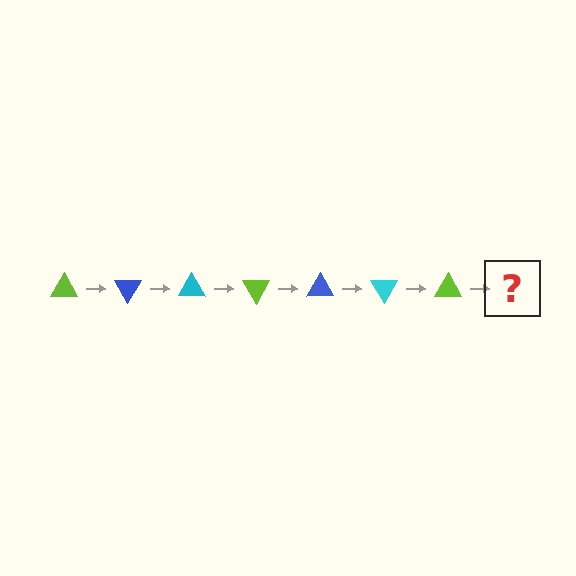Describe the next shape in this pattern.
It should be a blue triangle, rotated 420 degrees from the start.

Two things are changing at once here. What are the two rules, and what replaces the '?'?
The two rules are that it rotates 60 degrees each step and the color cycles through lime, blue, and cyan. The '?' should be a blue triangle, rotated 420 degrees from the start.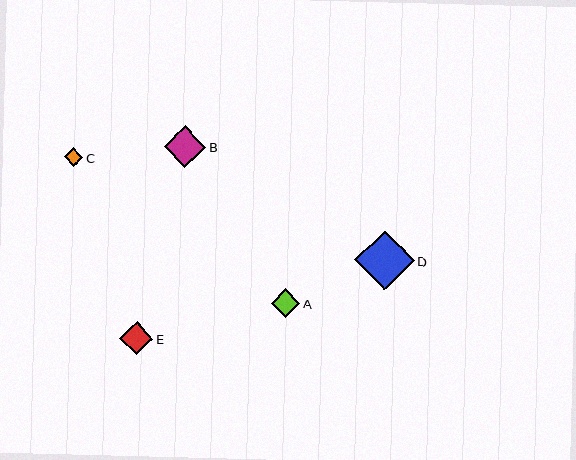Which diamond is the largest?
Diamond D is the largest with a size of approximately 59 pixels.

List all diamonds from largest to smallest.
From largest to smallest: D, B, E, A, C.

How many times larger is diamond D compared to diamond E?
Diamond D is approximately 1.8 times the size of diamond E.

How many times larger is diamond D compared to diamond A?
Diamond D is approximately 2.1 times the size of diamond A.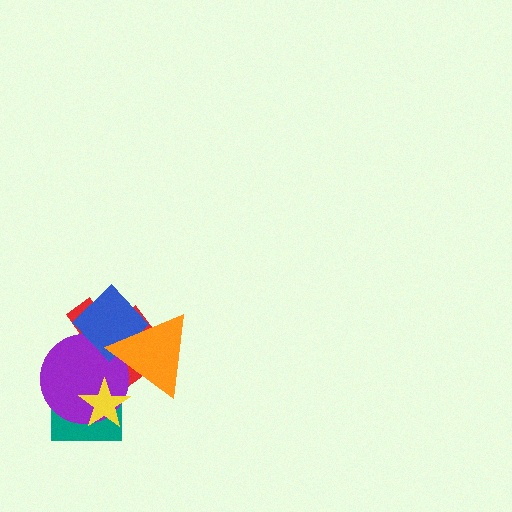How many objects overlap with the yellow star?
3 objects overlap with the yellow star.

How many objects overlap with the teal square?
3 objects overlap with the teal square.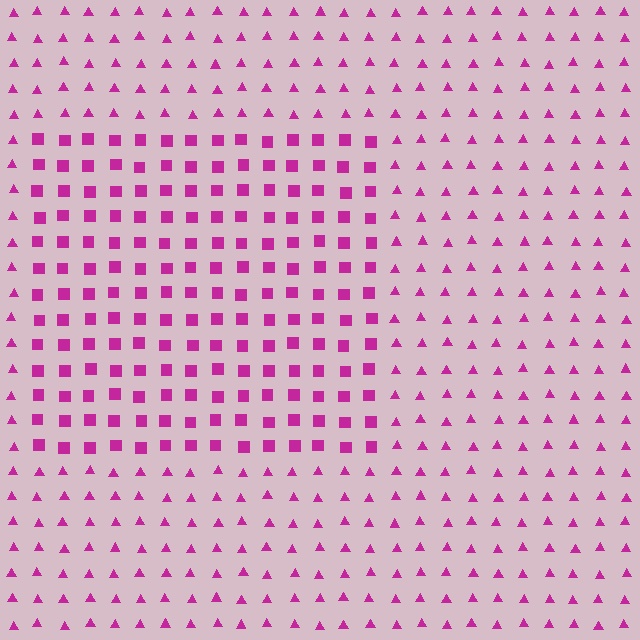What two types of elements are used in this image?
The image uses squares inside the rectangle region and triangles outside it.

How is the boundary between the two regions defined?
The boundary is defined by a change in element shape: squares inside vs. triangles outside. All elements share the same color and spacing.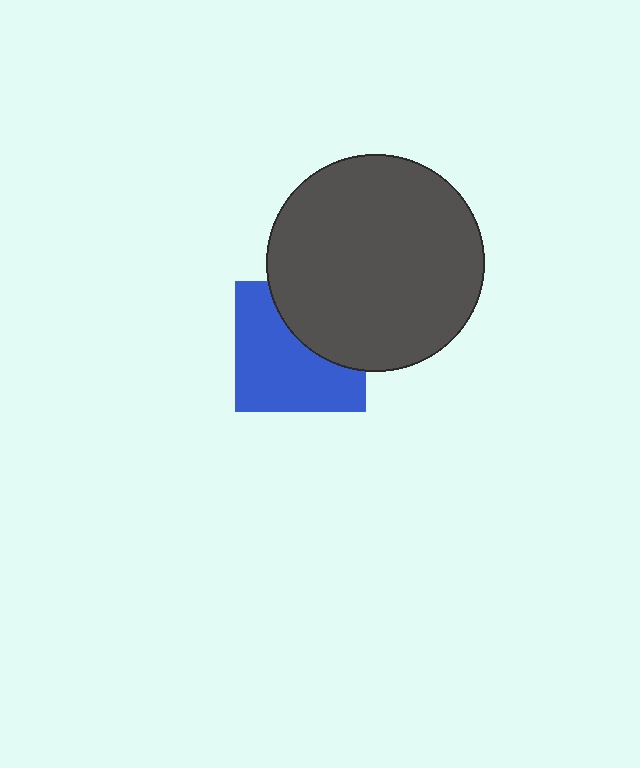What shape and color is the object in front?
The object in front is a dark gray circle.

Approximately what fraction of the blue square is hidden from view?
Roughly 38% of the blue square is hidden behind the dark gray circle.